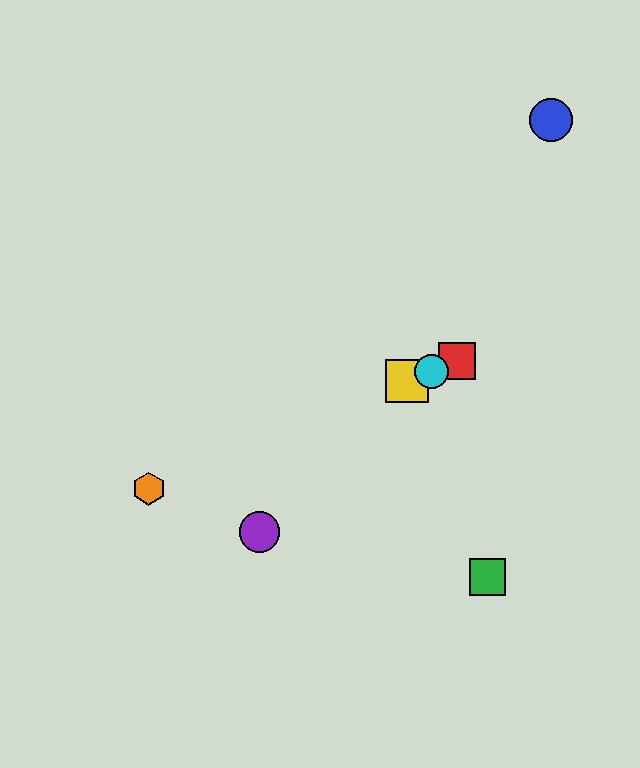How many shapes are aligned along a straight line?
4 shapes (the red square, the yellow square, the orange hexagon, the cyan circle) are aligned along a straight line.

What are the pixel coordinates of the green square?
The green square is at (487, 577).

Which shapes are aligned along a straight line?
The red square, the yellow square, the orange hexagon, the cyan circle are aligned along a straight line.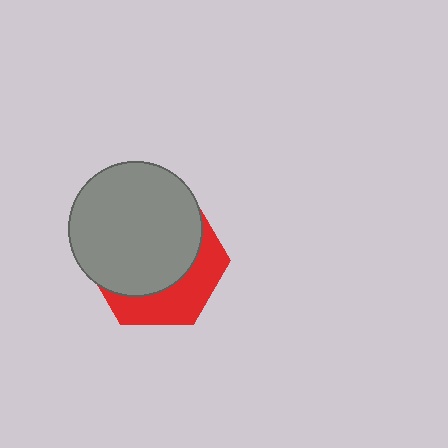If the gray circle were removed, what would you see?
You would see the complete red hexagon.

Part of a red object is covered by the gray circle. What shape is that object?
It is a hexagon.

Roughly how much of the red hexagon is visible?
A small part of it is visible (roughly 35%).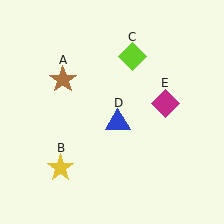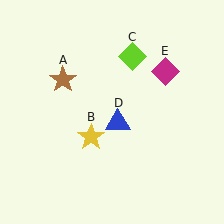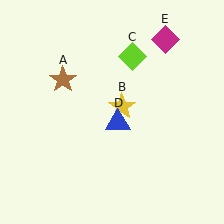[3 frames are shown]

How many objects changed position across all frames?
2 objects changed position: yellow star (object B), magenta diamond (object E).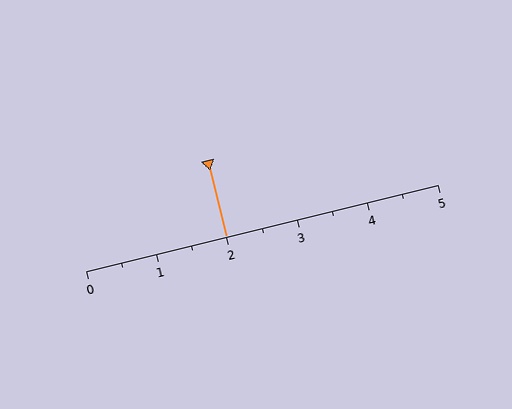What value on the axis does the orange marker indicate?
The marker indicates approximately 2.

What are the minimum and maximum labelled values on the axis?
The axis runs from 0 to 5.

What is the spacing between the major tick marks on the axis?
The major ticks are spaced 1 apart.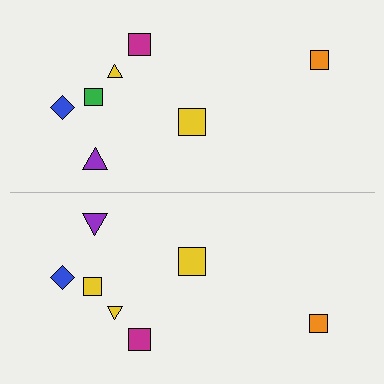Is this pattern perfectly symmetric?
No, the pattern is not perfectly symmetric. The yellow square on the bottom side breaks the symmetry — its mirror counterpart is green.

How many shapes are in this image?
There are 14 shapes in this image.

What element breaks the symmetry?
The yellow square on the bottom side breaks the symmetry — its mirror counterpart is green.